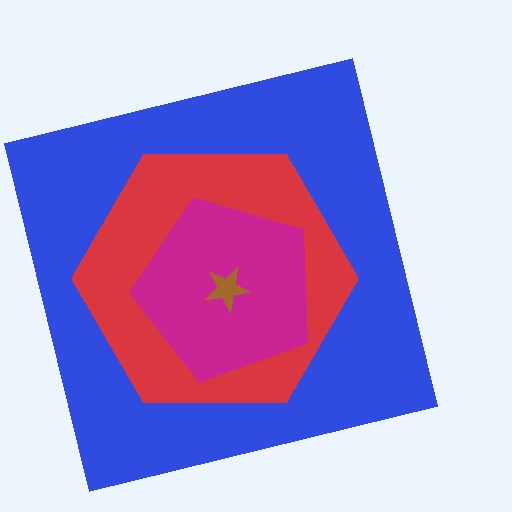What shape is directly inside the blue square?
The red hexagon.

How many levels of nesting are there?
4.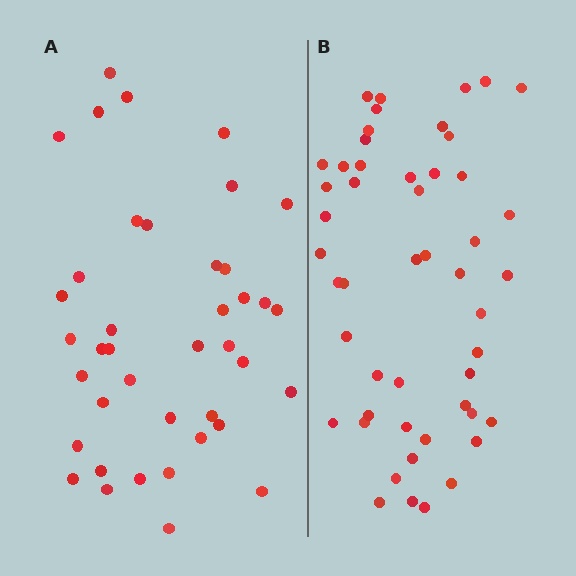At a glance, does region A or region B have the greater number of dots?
Region B (the right region) has more dots.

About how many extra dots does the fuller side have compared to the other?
Region B has roughly 10 or so more dots than region A.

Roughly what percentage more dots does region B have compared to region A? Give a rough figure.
About 25% more.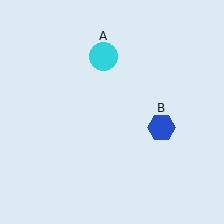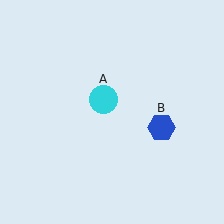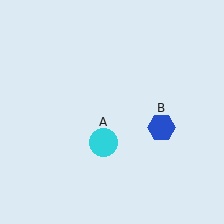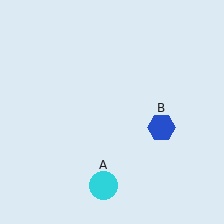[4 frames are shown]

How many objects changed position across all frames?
1 object changed position: cyan circle (object A).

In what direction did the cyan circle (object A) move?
The cyan circle (object A) moved down.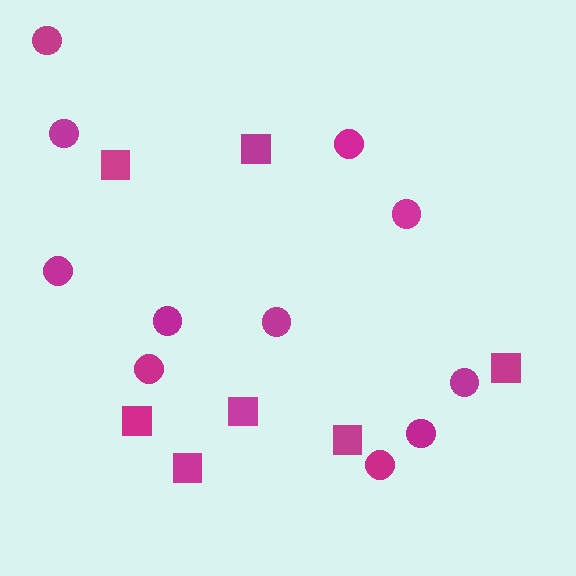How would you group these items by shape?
There are 2 groups: one group of circles (11) and one group of squares (7).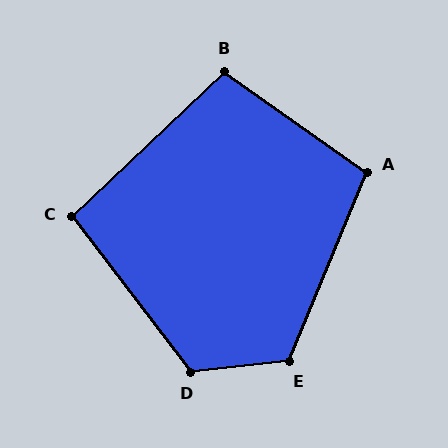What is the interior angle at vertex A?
Approximately 103 degrees (obtuse).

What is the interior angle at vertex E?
Approximately 119 degrees (obtuse).